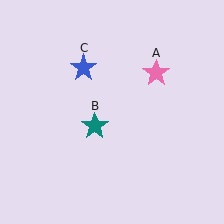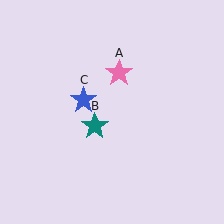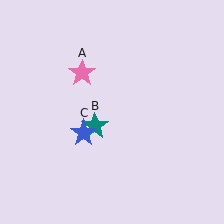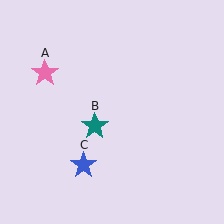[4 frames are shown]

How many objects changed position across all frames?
2 objects changed position: pink star (object A), blue star (object C).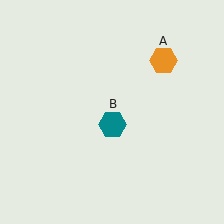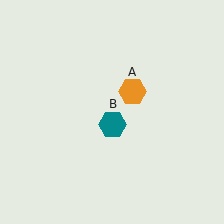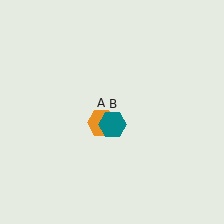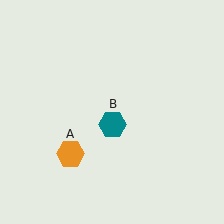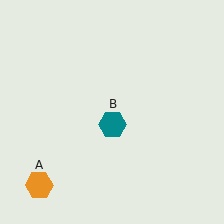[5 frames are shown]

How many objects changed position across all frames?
1 object changed position: orange hexagon (object A).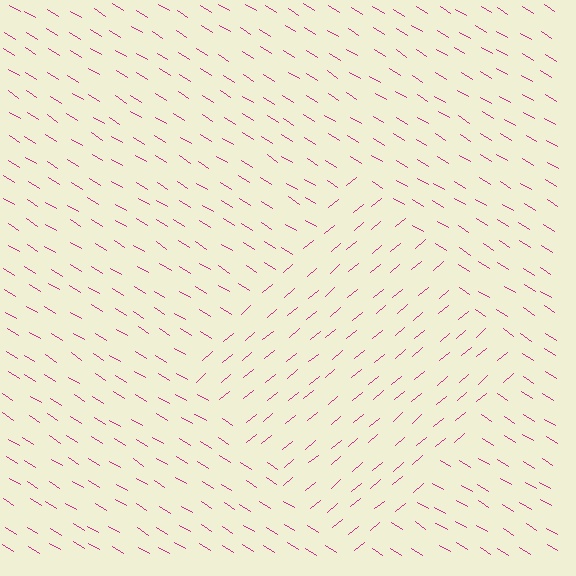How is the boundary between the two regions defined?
The boundary is defined purely by a change in line orientation (approximately 72 degrees difference). All lines are the same color and thickness.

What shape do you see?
I see a diamond.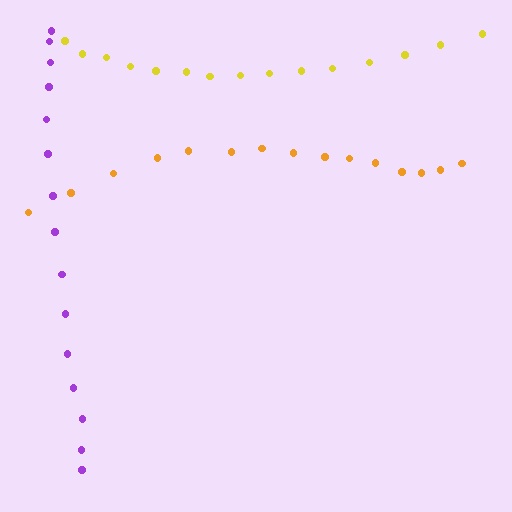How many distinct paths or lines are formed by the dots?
There are 3 distinct paths.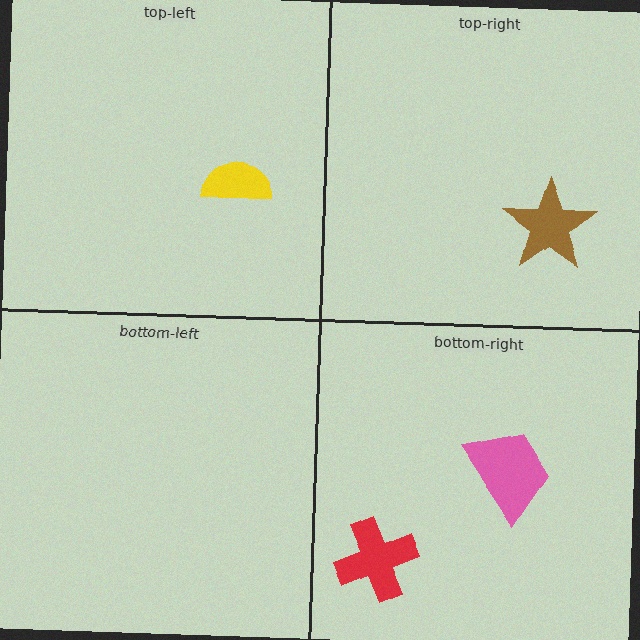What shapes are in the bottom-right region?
The pink trapezoid, the red cross.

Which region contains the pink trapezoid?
The bottom-right region.